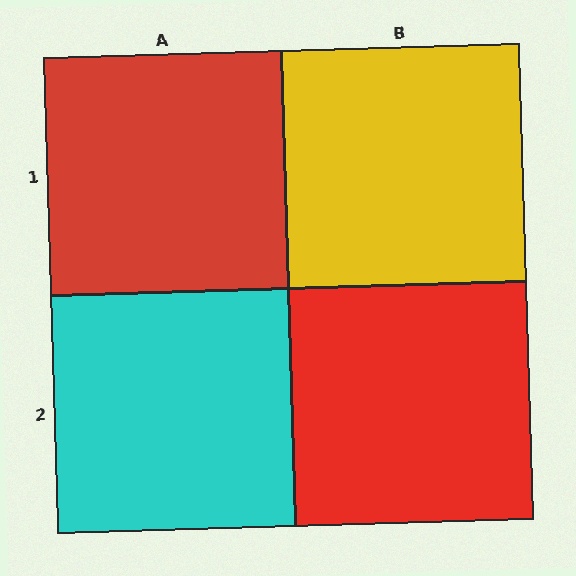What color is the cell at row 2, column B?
Red.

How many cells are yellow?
1 cell is yellow.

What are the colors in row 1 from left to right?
Red, yellow.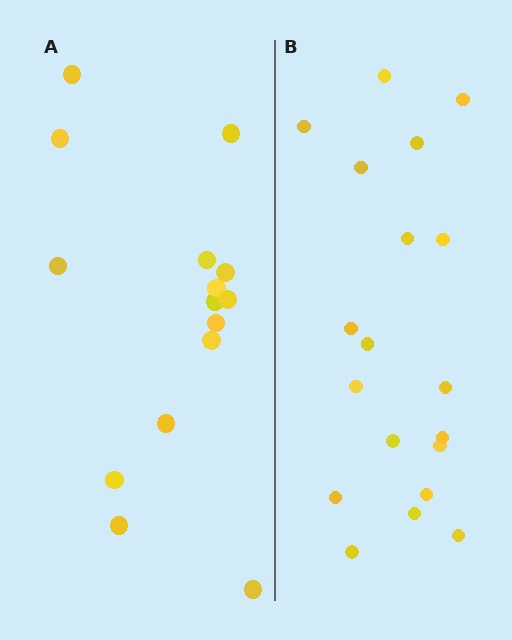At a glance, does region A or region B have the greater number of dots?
Region B (the right region) has more dots.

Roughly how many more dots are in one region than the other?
Region B has about 4 more dots than region A.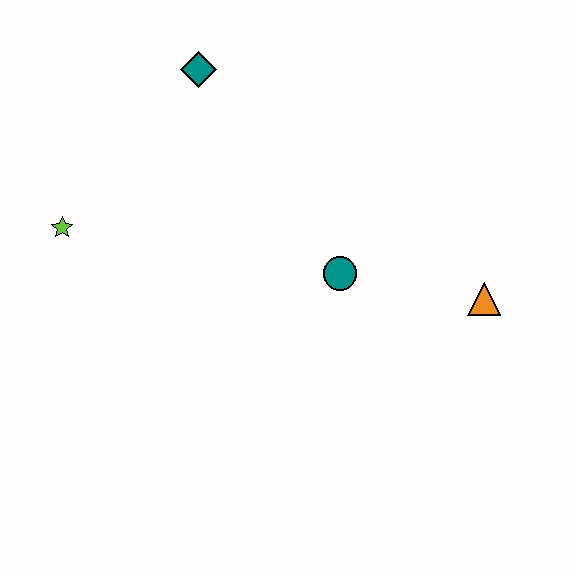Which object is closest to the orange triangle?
The teal circle is closest to the orange triangle.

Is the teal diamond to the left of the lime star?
No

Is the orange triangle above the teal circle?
No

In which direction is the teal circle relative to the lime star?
The teal circle is to the right of the lime star.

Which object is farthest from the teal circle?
The lime star is farthest from the teal circle.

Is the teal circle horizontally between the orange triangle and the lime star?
Yes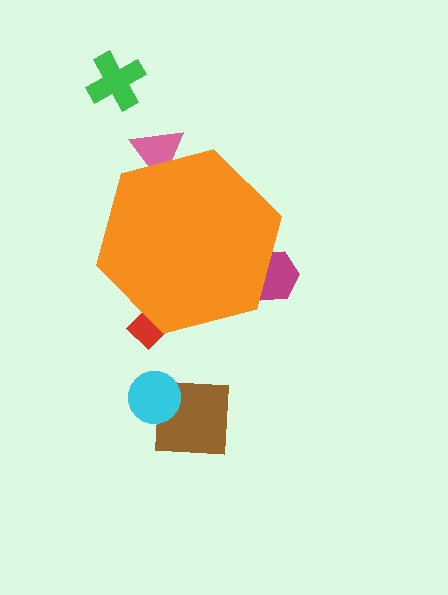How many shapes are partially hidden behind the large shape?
3 shapes are partially hidden.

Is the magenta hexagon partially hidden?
Yes, the magenta hexagon is partially hidden behind the orange hexagon.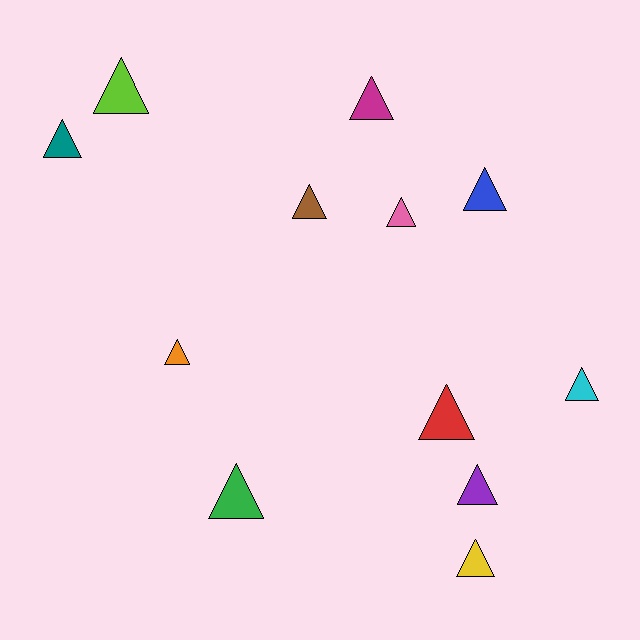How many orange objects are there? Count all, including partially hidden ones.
There is 1 orange object.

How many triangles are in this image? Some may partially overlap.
There are 12 triangles.